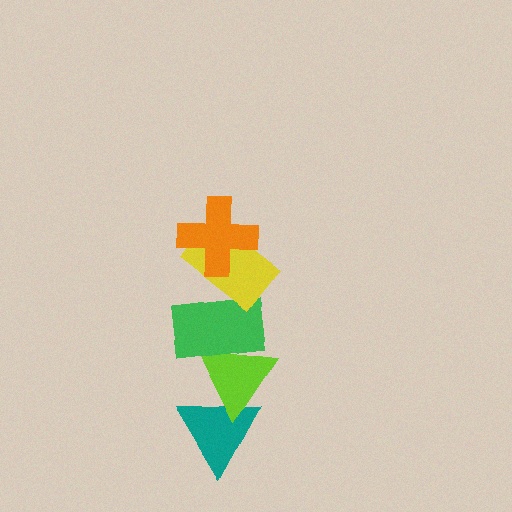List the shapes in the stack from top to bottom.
From top to bottom: the orange cross, the yellow rectangle, the green rectangle, the lime triangle, the teal triangle.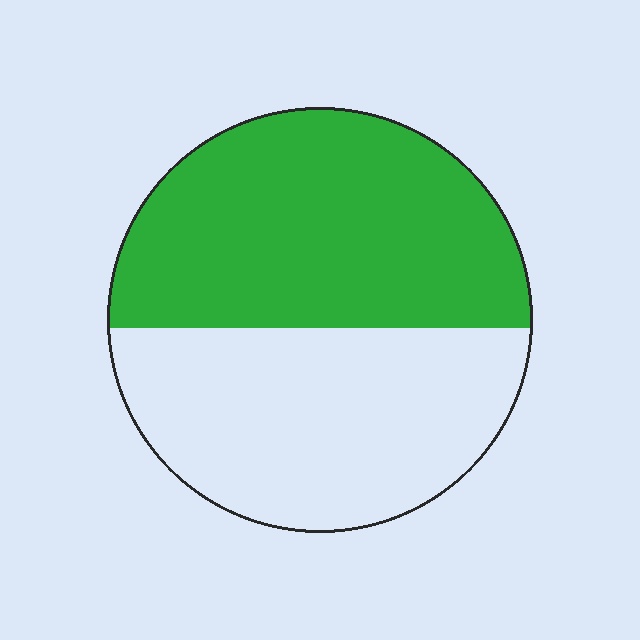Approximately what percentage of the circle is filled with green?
Approximately 50%.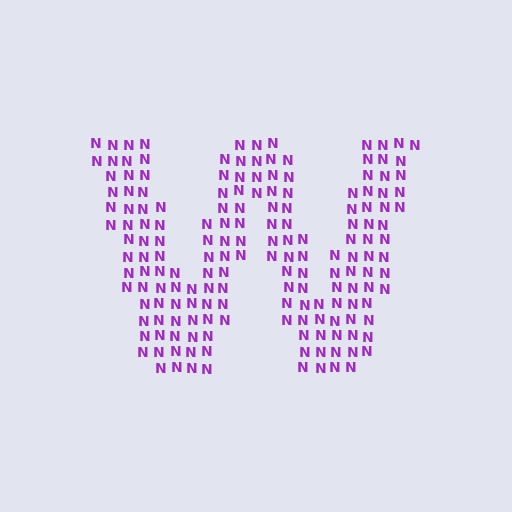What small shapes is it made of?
It is made of small letter N's.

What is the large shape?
The large shape is the letter W.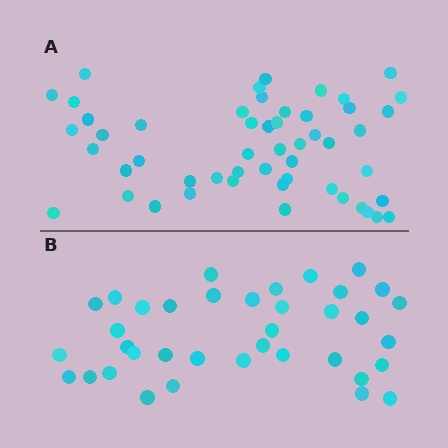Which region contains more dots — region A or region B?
Region A (the top region) has more dots.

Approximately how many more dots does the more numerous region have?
Region A has approximately 15 more dots than region B.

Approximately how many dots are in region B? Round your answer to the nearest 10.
About 40 dots. (The exact count is 37, which rounds to 40.)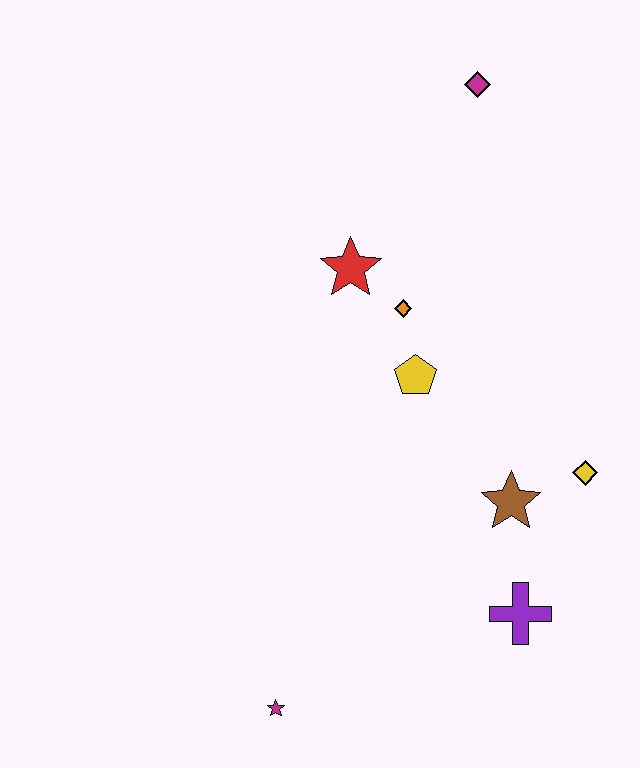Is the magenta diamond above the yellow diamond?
Yes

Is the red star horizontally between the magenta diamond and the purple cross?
No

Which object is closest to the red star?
The orange diamond is closest to the red star.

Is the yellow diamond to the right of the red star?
Yes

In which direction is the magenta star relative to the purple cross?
The magenta star is to the left of the purple cross.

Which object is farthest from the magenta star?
The magenta diamond is farthest from the magenta star.